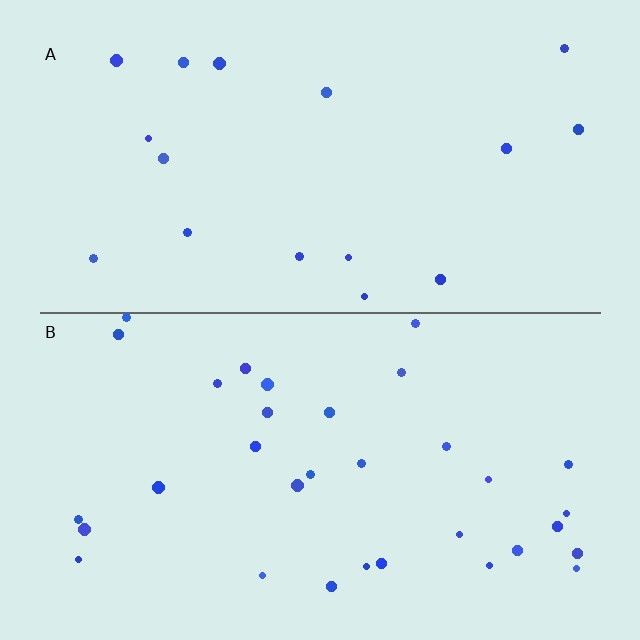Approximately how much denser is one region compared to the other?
Approximately 2.0× — region B over region A.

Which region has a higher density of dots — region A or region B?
B (the bottom).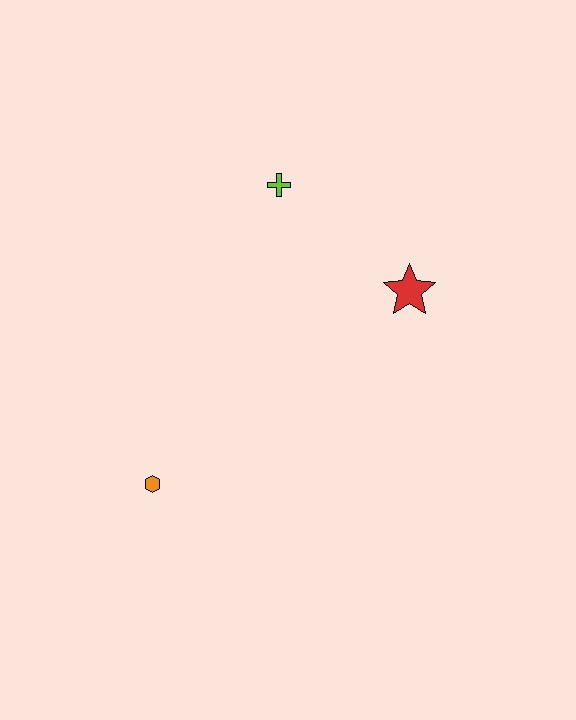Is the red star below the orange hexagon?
No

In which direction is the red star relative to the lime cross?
The red star is to the right of the lime cross.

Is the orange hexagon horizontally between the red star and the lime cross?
No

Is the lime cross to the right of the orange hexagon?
Yes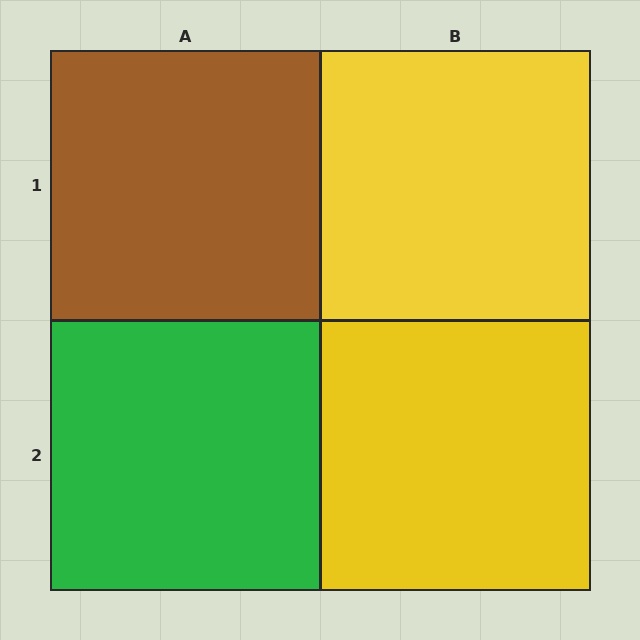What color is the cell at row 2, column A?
Green.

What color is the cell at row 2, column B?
Yellow.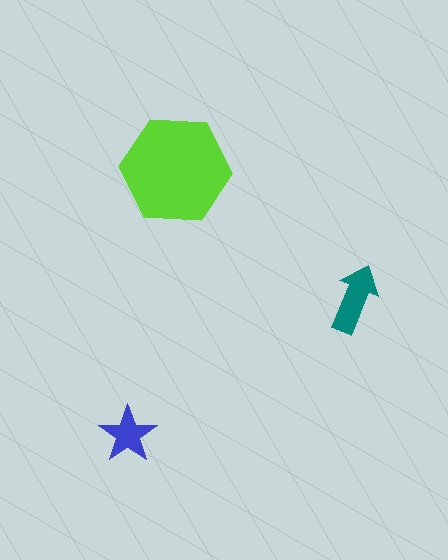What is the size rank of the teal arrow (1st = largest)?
2nd.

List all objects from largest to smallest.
The lime hexagon, the teal arrow, the blue star.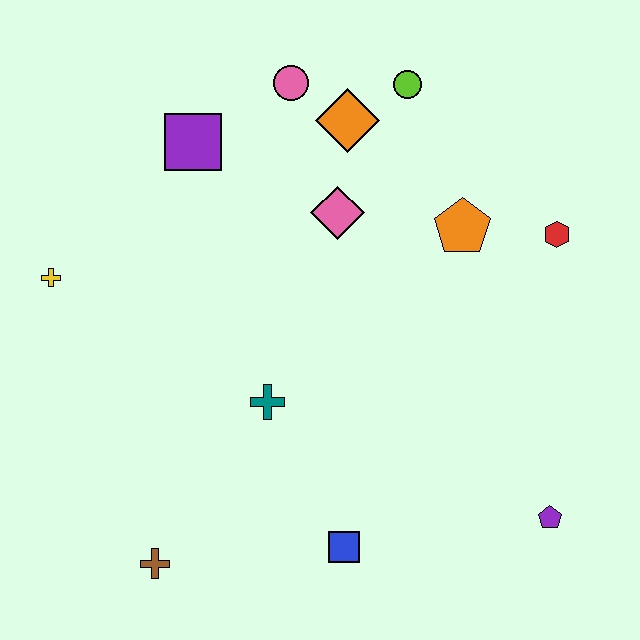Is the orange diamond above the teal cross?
Yes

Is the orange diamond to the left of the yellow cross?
No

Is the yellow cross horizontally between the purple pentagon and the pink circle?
No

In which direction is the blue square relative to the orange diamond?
The blue square is below the orange diamond.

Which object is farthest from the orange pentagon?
The brown cross is farthest from the orange pentagon.